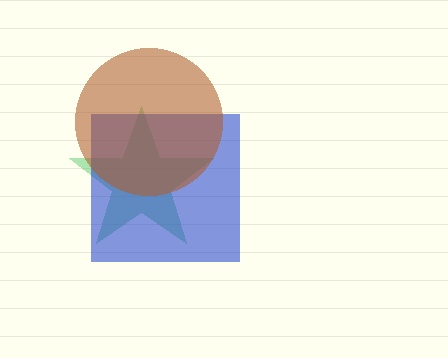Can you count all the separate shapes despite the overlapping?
Yes, there are 3 separate shapes.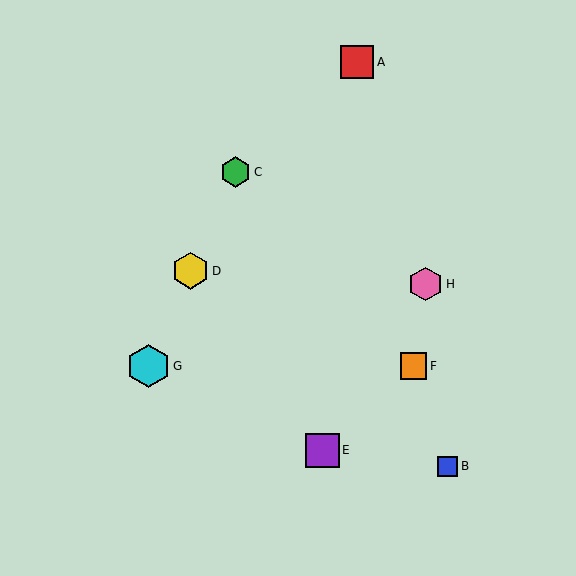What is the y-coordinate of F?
Object F is at y≈366.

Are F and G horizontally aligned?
Yes, both are at y≈366.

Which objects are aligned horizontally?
Objects F, G are aligned horizontally.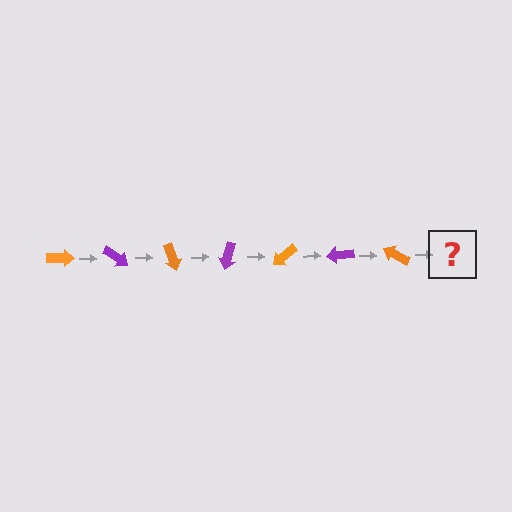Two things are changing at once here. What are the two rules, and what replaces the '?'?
The two rules are that it rotates 35 degrees each step and the color cycles through orange and purple. The '?' should be a purple arrow, rotated 245 degrees from the start.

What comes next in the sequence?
The next element should be a purple arrow, rotated 245 degrees from the start.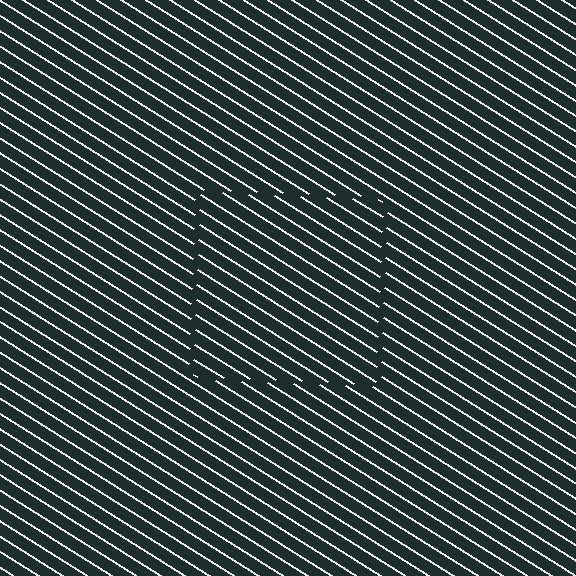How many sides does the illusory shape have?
4 sides — the line-ends trace a square.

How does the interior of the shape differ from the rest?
The interior of the shape contains the same grating, shifted by half a period — the contour is defined by the phase discontinuity where line-ends from the inner and outer gratings abut.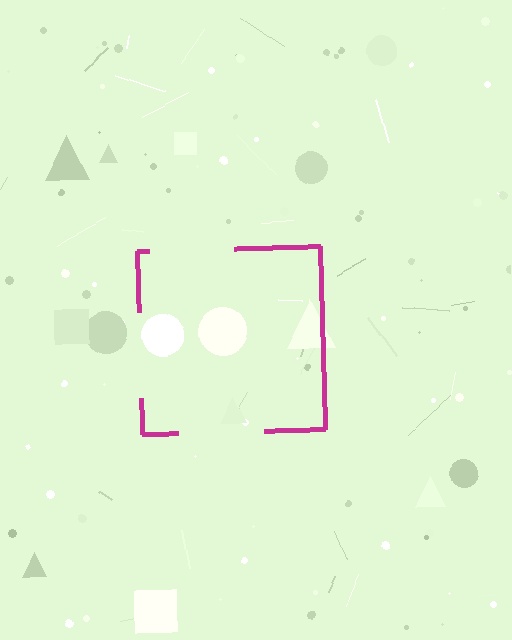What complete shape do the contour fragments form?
The contour fragments form a square.